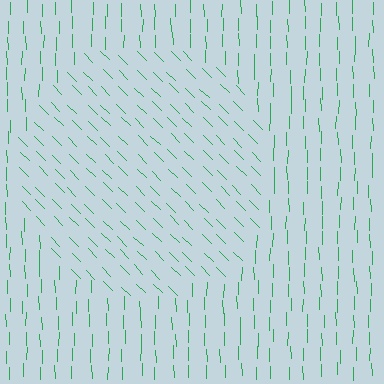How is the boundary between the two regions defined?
The boundary is defined purely by a change in line orientation (approximately 45 degrees difference). All lines are the same color and thickness.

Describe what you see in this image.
The image is filled with small green line segments. A circle region in the image has lines oriented differently from the surrounding lines, creating a visible texture boundary.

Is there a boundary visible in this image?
Yes, there is a texture boundary formed by a change in line orientation.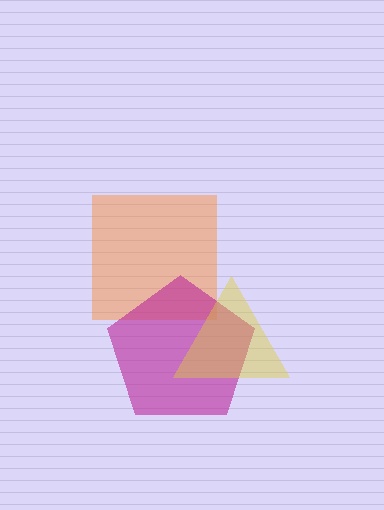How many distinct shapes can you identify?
There are 3 distinct shapes: an orange square, a magenta pentagon, a yellow triangle.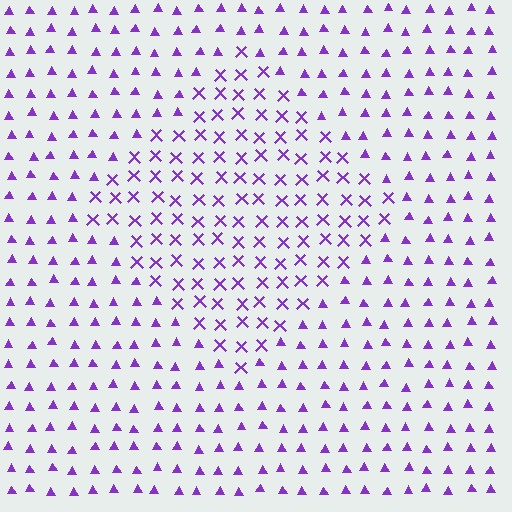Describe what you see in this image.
The image is filled with small purple elements arranged in a uniform grid. A diamond-shaped region contains X marks, while the surrounding area contains triangles. The boundary is defined purely by the change in element shape.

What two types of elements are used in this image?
The image uses X marks inside the diamond region and triangles outside it.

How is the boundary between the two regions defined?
The boundary is defined by a change in element shape: X marks inside vs. triangles outside. All elements share the same color and spacing.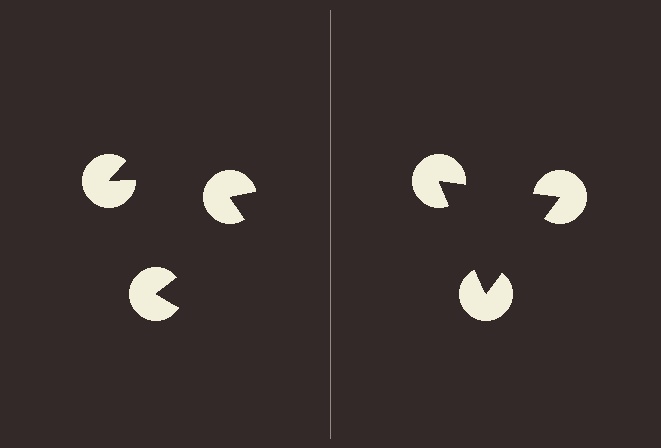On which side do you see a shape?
An illusory triangle appears on the right side. On the left side the wedge cuts are rotated, so no coherent shape forms.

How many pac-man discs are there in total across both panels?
6 — 3 on each side.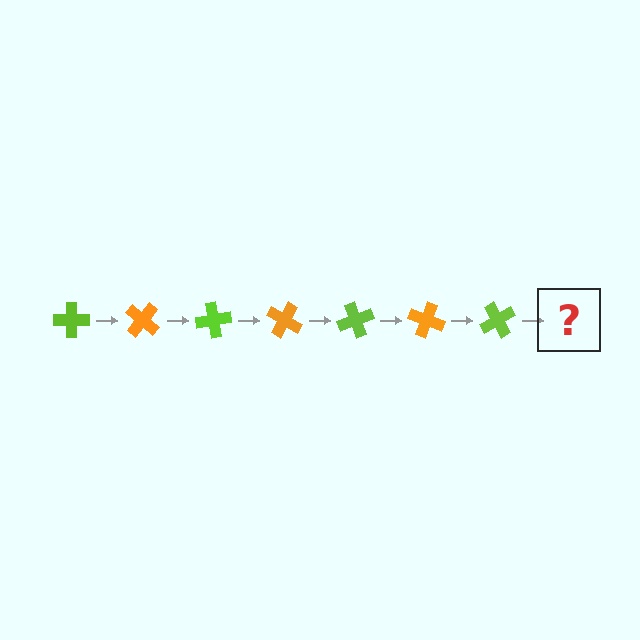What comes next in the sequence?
The next element should be an orange cross, rotated 280 degrees from the start.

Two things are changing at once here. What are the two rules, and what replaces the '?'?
The two rules are that it rotates 40 degrees each step and the color cycles through lime and orange. The '?' should be an orange cross, rotated 280 degrees from the start.